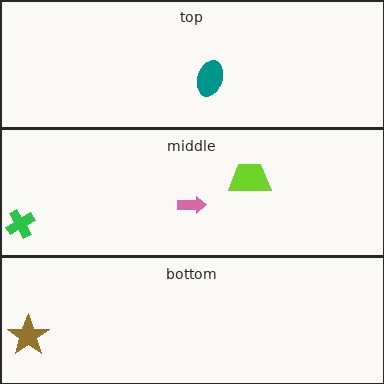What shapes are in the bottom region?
The brown star.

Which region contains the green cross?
The middle region.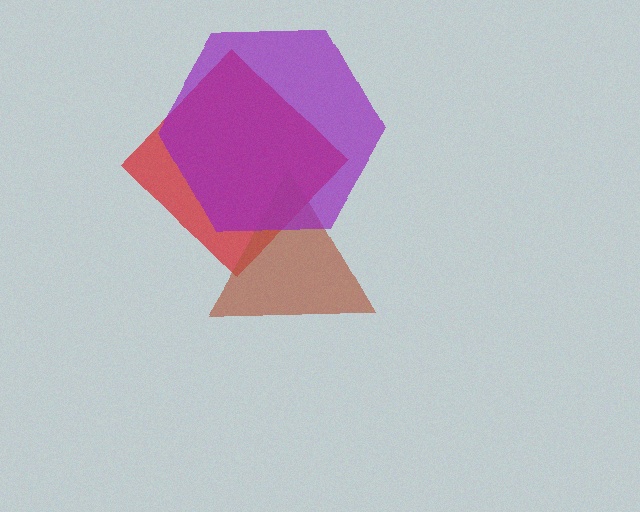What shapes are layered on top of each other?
The layered shapes are: a red diamond, a brown triangle, a purple hexagon.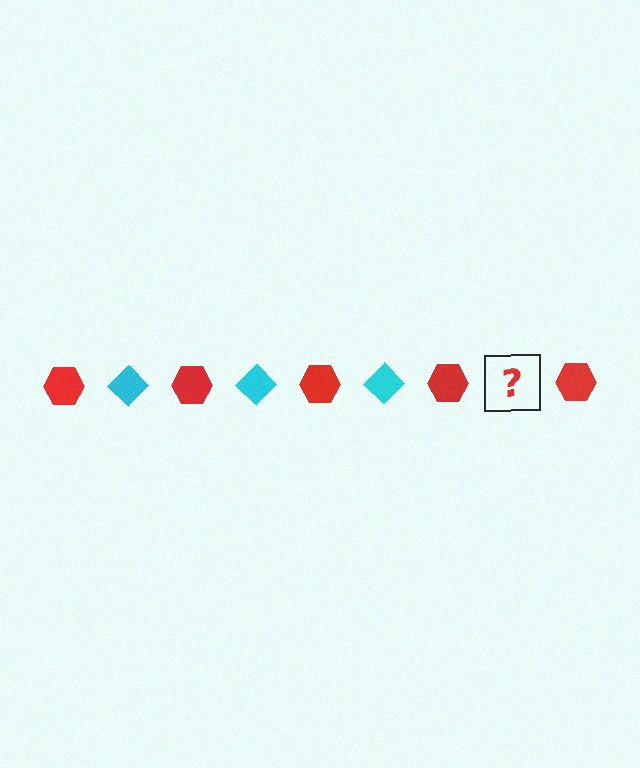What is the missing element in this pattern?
The missing element is a cyan diamond.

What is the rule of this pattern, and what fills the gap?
The rule is that the pattern alternates between red hexagon and cyan diamond. The gap should be filled with a cyan diamond.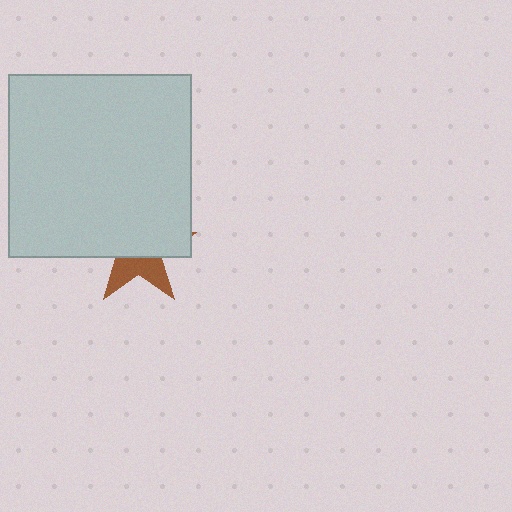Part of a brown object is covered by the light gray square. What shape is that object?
It is a star.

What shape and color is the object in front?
The object in front is a light gray square.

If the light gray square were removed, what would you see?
You would see the complete brown star.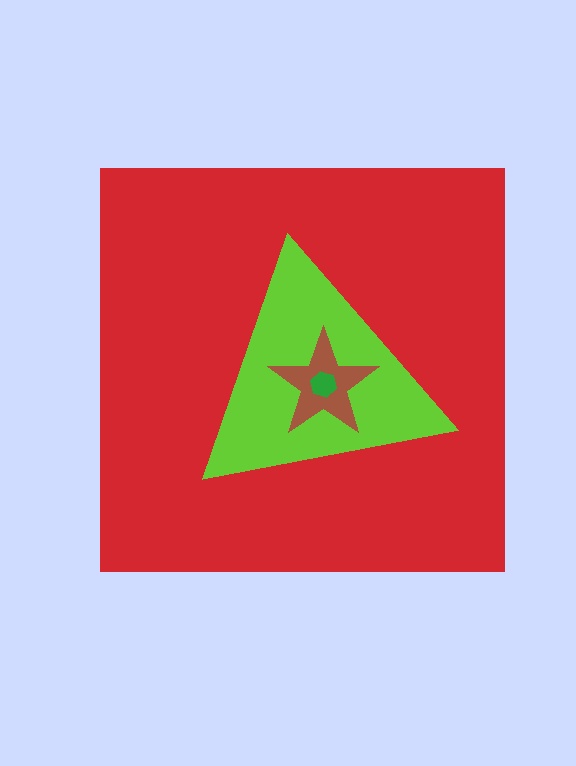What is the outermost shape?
The red square.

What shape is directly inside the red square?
The lime triangle.